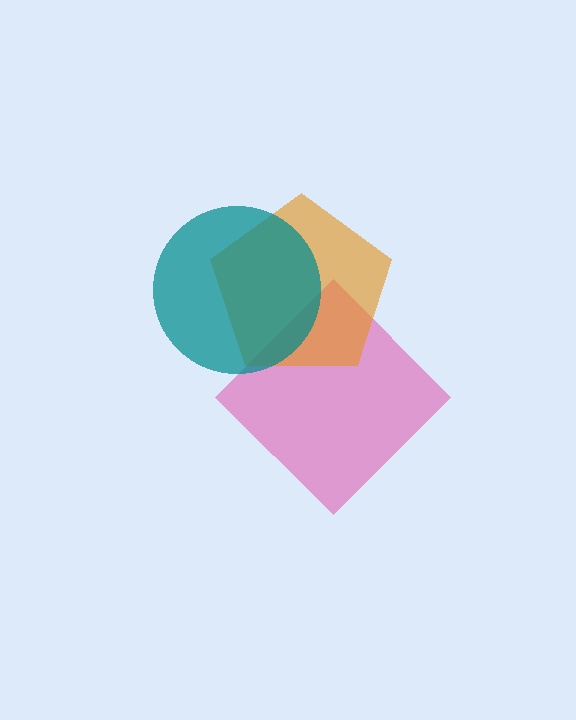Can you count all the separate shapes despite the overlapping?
Yes, there are 3 separate shapes.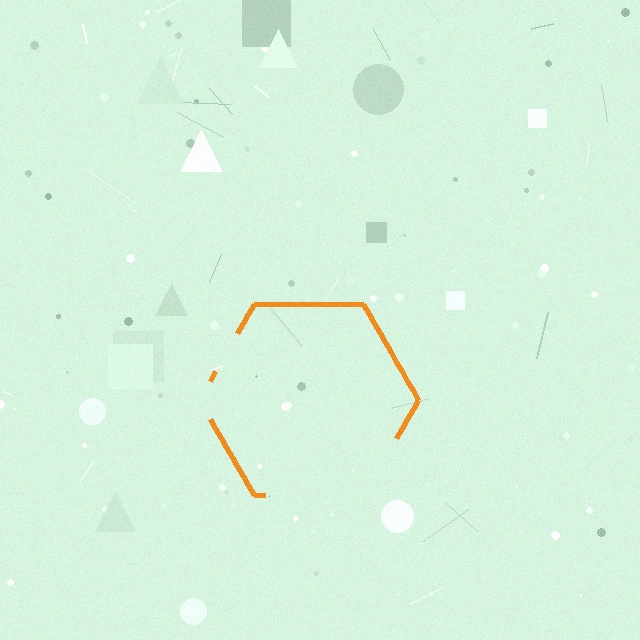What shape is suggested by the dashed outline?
The dashed outline suggests a hexagon.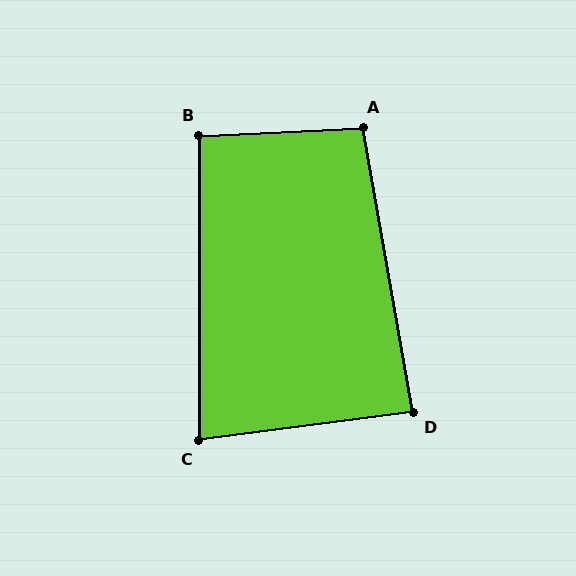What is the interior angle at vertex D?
Approximately 88 degrees (approximately right).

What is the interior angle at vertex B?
Approximately 92 degrees (approximately right).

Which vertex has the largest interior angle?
A, at approximately 98 degrees.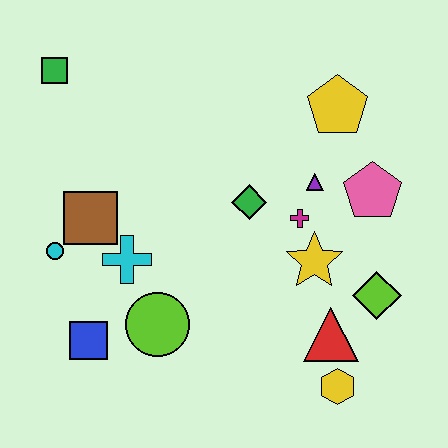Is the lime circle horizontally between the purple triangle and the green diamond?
No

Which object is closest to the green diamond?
The magenta cross is closest to the green diamond.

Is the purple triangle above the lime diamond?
Yes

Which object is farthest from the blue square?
The yellow pentagon is farthest from the blue square.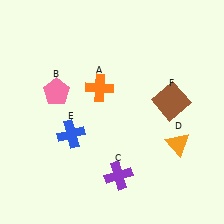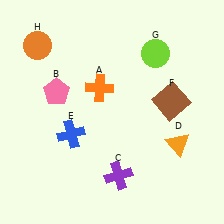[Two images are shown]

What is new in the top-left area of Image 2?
An orange circle (H) was added in the top-left area of Image 2.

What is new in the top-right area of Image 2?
A lime circle (G) was added in the top-right area of Image 2.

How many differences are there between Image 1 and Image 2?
There are 2 differences between the two images.